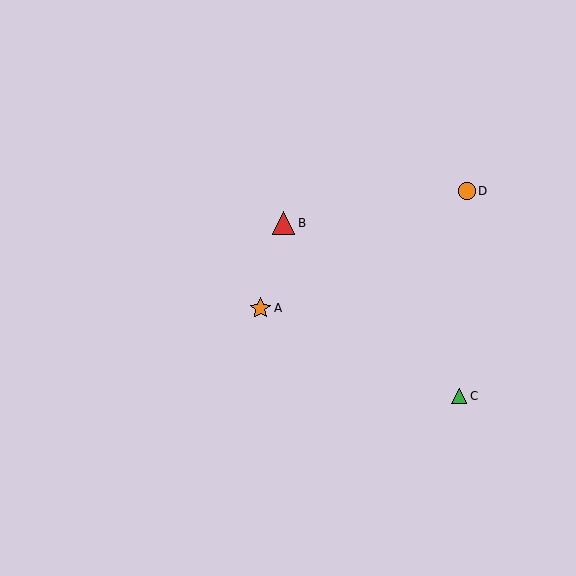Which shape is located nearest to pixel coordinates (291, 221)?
The red triangle (labeled B) at (284, 223) is nearest to that location.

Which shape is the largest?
The red triangle (labeled B) is the largest.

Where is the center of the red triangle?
The center of the red triangle is at (284, 223).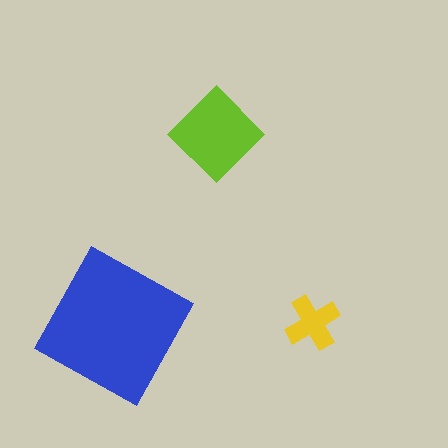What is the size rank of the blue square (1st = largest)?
1st.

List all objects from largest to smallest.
The blue square, the lime diamond, the yellow cross.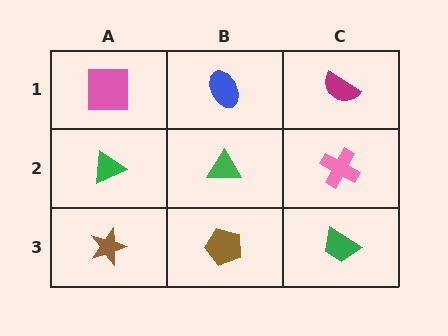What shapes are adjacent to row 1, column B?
A green triangle (row 2, column B), a pink square (row 1, column A), a magenta semicircle (row 1, column C).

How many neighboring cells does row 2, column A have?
3.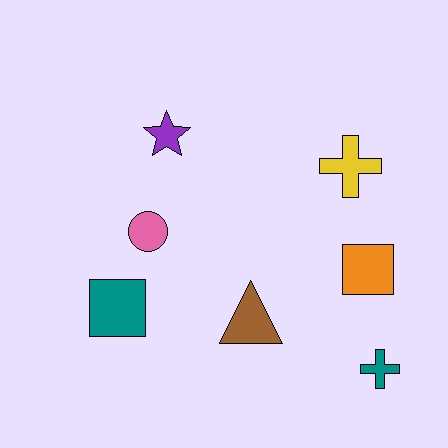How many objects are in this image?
There are 7 objects.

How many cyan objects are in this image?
There are no cyan objects.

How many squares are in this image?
There are 2 squares.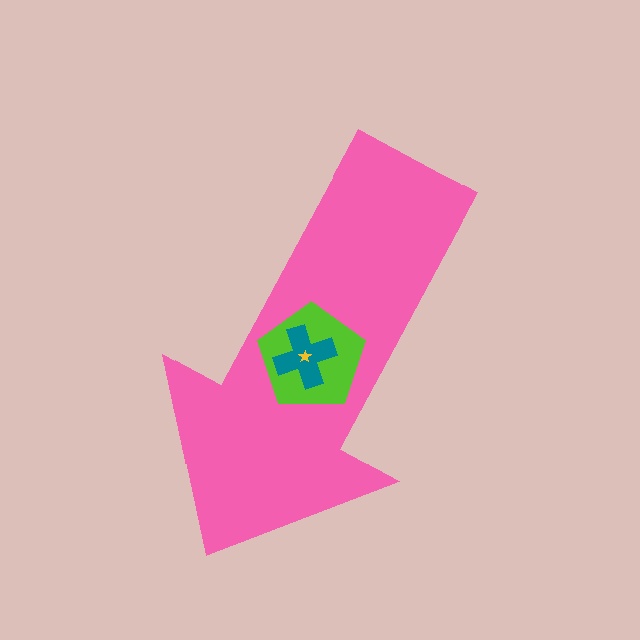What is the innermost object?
The yellow star.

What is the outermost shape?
The pink arrow.